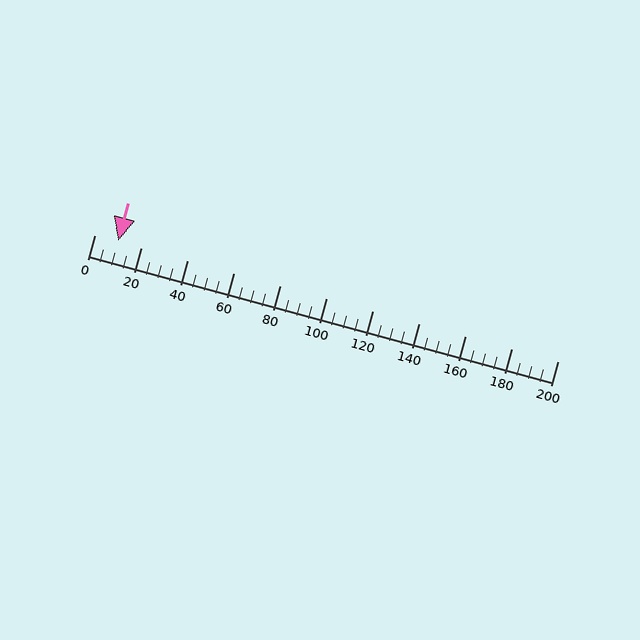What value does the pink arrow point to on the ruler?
The pink arrow points to approximately 10.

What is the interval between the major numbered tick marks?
The major tick marks are spaced 20 units apart.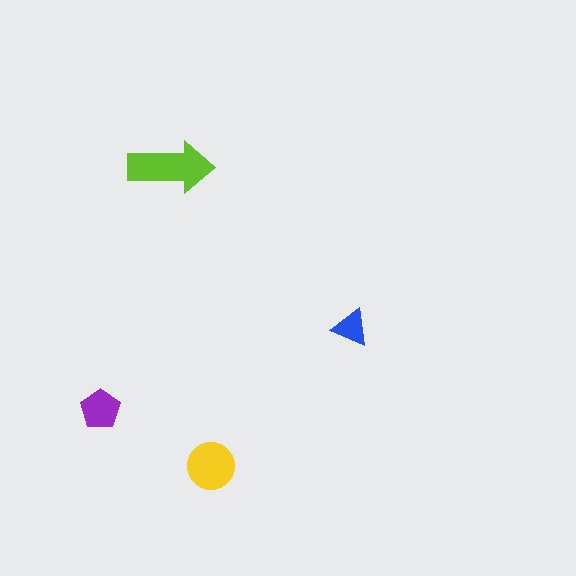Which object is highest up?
The lime arrow is topmost.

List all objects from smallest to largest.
The blue triangle, the purple pentagon, the yellow circle, the lime arrow.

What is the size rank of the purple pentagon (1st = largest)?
3rd.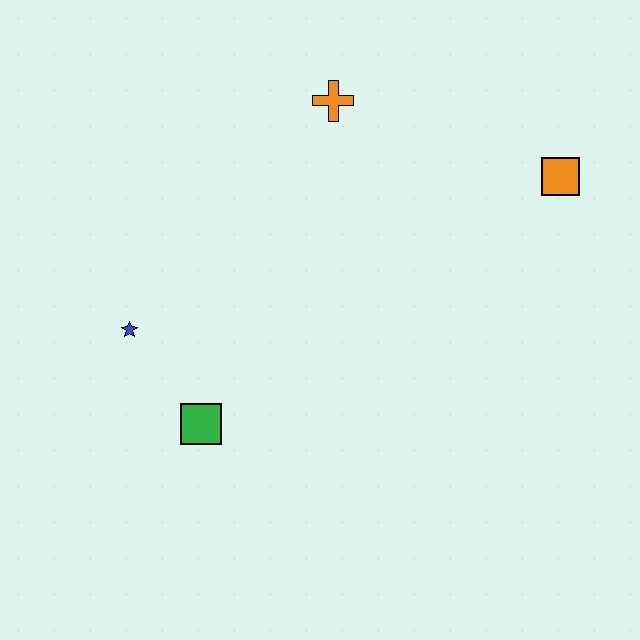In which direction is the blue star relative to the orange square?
The blue star is to the left of the orange square.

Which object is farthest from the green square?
The orange square is farthest from the green square.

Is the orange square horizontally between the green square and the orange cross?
No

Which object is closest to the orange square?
The orange cross is closest to the orange square.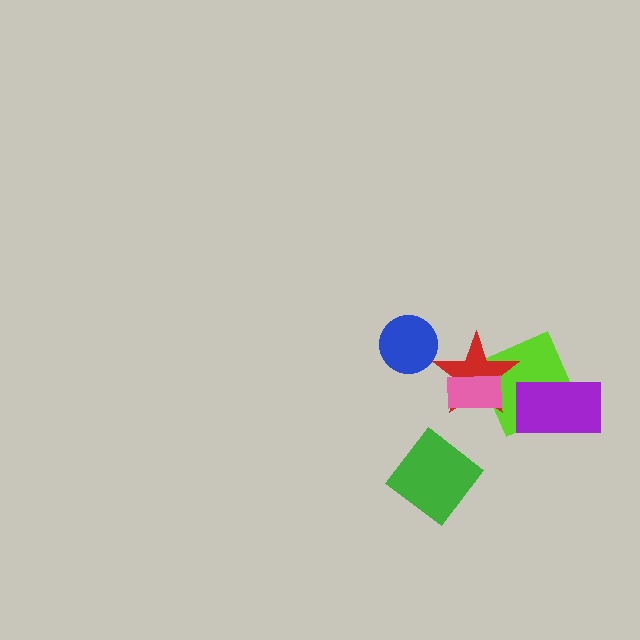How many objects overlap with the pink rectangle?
2 objects overlap with the pink rectangle.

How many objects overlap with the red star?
2 objects overlap with the red star.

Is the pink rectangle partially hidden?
No, no other shape covers it.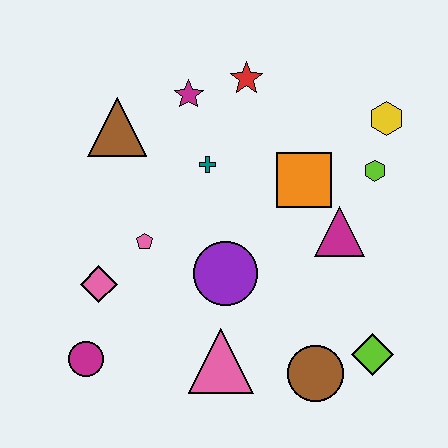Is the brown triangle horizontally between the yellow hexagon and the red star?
No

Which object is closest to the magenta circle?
The pink diamond is closest to the magenta circle.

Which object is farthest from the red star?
The magenta circle is farthest from the red star.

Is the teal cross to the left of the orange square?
Yes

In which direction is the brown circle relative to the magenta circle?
The brown circle is to the right of the magenta circle.